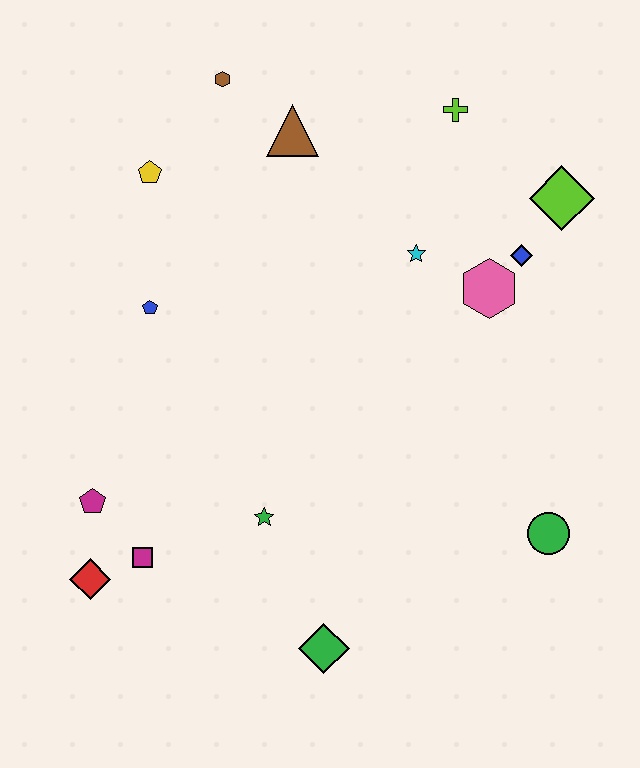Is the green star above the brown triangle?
No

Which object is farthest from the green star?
The lime cross is farthest from the green star.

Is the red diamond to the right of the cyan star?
No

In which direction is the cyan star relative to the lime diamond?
The cyan star is to the left of the lime diamond.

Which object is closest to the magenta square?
The red diamond is closest to the magenta square.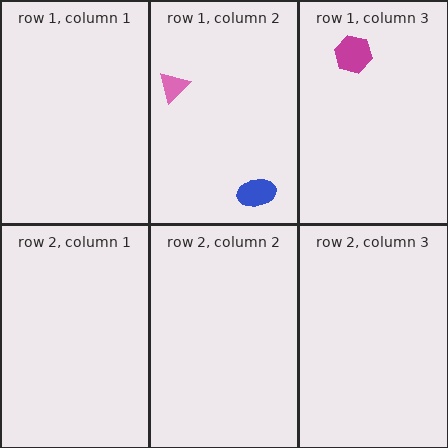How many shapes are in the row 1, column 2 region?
2.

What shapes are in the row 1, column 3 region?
The magenta hexagon.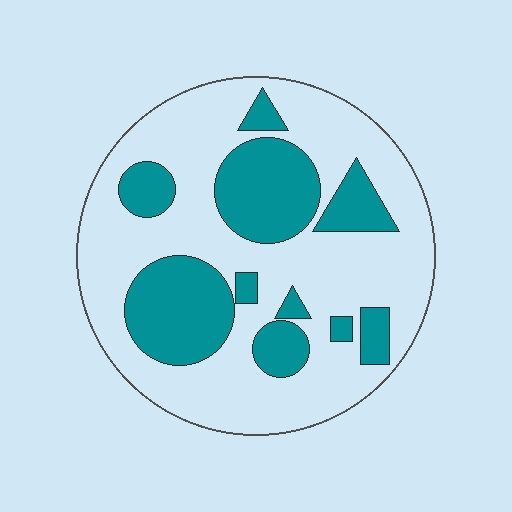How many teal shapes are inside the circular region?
10.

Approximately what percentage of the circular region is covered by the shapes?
Approximately 30%.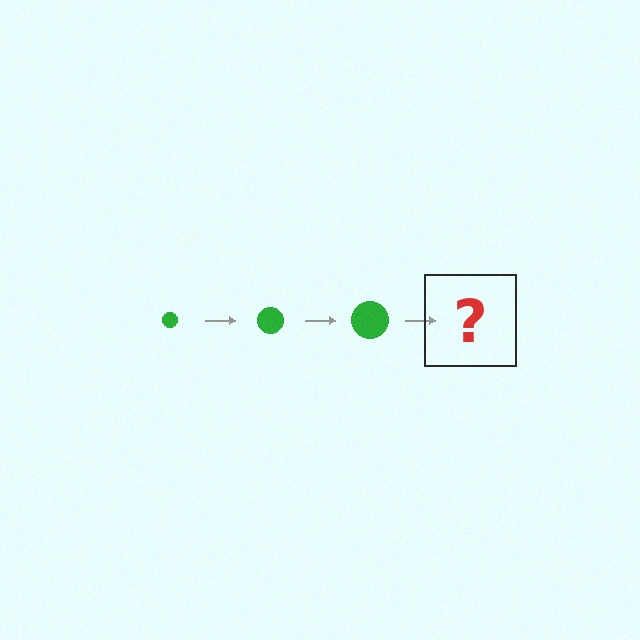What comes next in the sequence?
The next element should be a green circle, larger than the previous one.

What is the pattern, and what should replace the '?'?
The pattern is that the circle gets progressively larger each step. The '?' should be a green circle, larger than the previous one.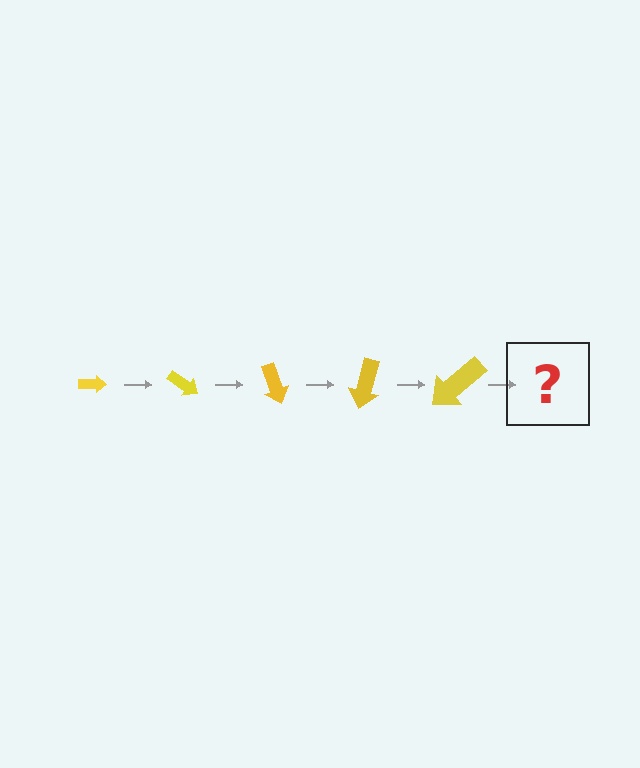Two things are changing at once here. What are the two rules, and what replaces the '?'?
The two rules are that the arrow grows larger each step and it rotates 35 degrees each step. The '?' should be an arrow, larger than the previous one and rotated 175 degrees from the start.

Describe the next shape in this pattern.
It should be an arrow, larger than the previous one and rotated 175 degrees from the start.